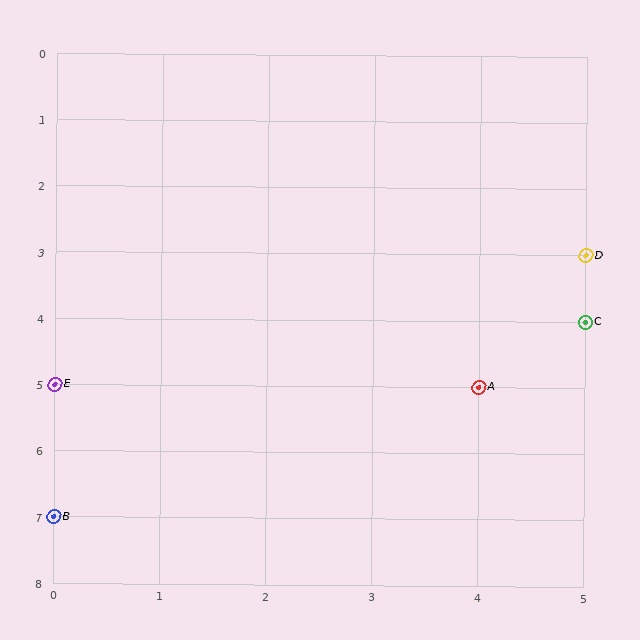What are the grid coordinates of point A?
Point A is at grid coordinates (4, 5).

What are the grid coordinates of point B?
Point B is at grid coordinates (0, 7).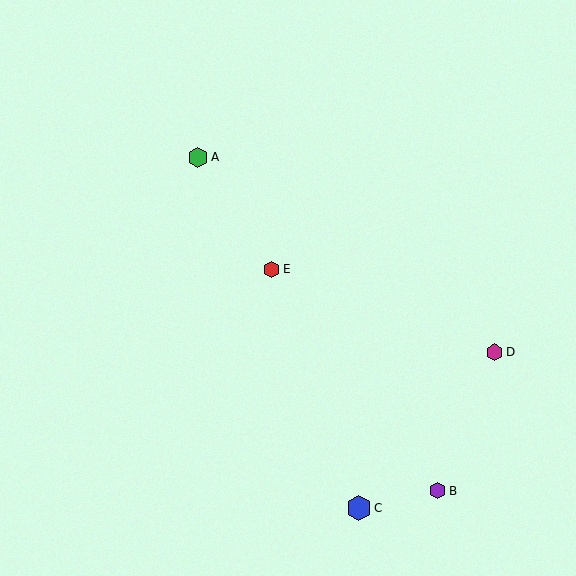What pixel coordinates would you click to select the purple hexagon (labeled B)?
Click at (437, 491) to select the purple hexagon B.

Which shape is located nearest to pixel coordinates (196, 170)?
The green hexagon (labeled A) at (198, 157) is nearest to that location.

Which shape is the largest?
The blue hexagon (labeled C) is the largest.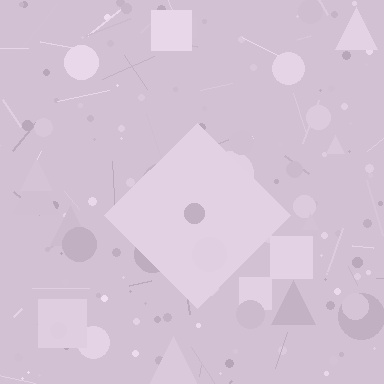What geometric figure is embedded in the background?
A diamond is embedded in the background.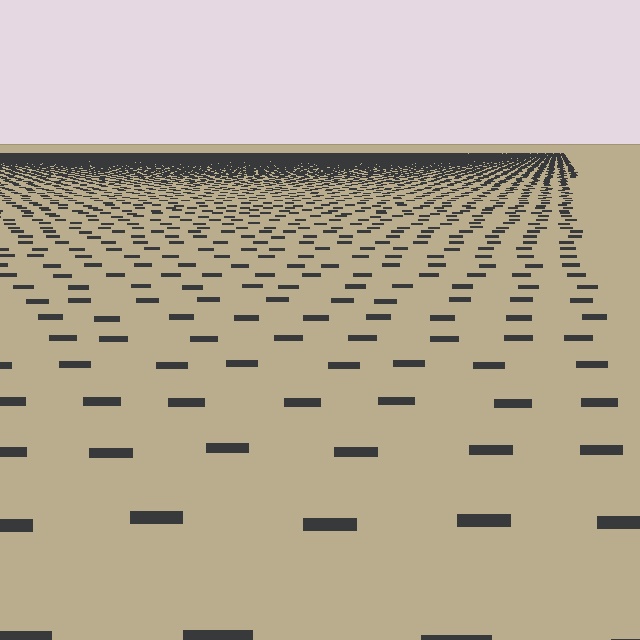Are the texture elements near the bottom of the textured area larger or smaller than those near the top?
Larger. Near the bottom, elements are closer to the viewer and appear at a bigger on-screen size.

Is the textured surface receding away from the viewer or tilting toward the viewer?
The surface is receding away from the viewer. Texture elements get smaller and denser toward the top.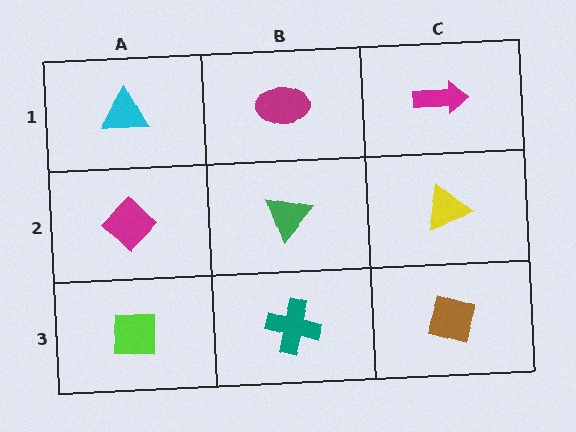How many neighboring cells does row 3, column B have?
3.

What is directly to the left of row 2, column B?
A magenta diamond.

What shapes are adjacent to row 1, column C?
A yellow triangle (row 2, column C), a magenta ellipse (row 1, column B).